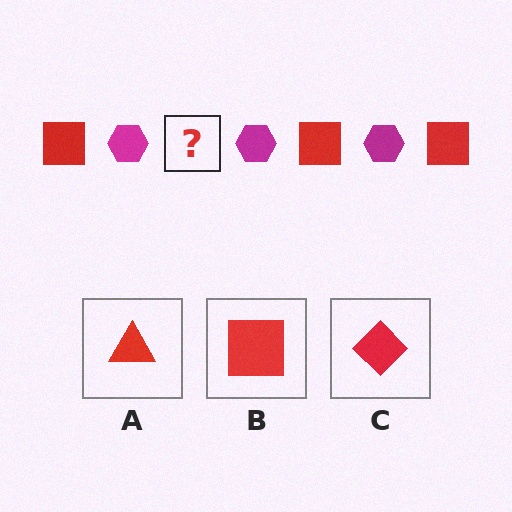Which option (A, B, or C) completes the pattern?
B.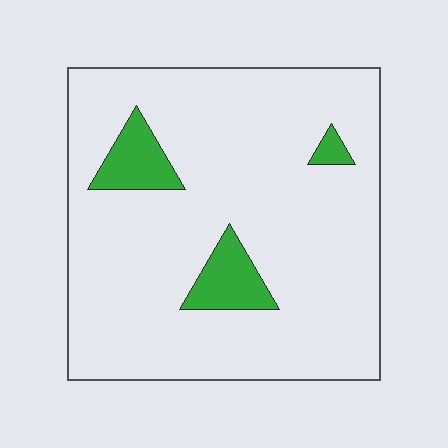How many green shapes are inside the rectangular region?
3.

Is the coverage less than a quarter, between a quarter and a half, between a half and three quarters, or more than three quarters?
Less than a quarter.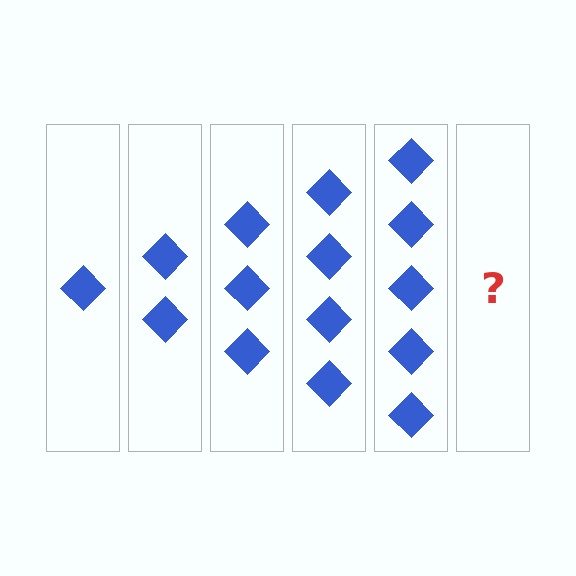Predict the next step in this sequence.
The next step is 6 diamonds.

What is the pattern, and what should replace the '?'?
The pattern is that each step adds one more diamond. The '?' should be 6 diamonds.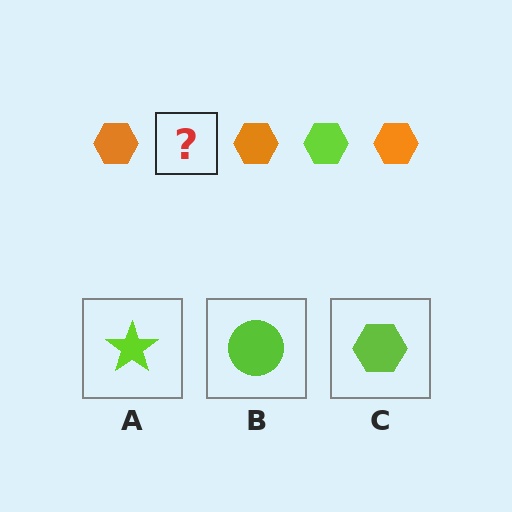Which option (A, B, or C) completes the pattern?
C.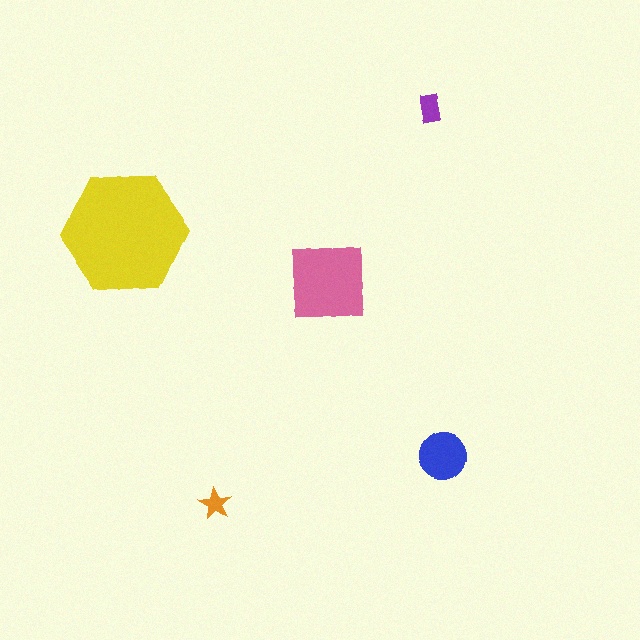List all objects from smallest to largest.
The orange star, the purple rectangle, the blue circle, the pink square, the yellow hexagon.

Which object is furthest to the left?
The yellow hexagon is leftmost.